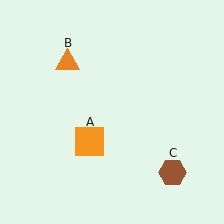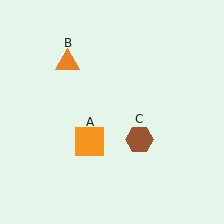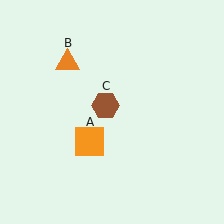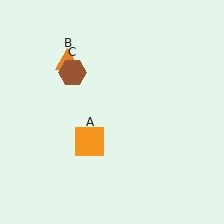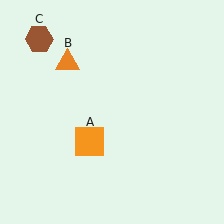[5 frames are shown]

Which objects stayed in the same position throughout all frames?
Orange square (object A) and orange triangle (object B) remained stationary.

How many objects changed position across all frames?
1 object changed position: brown hexagon (object C).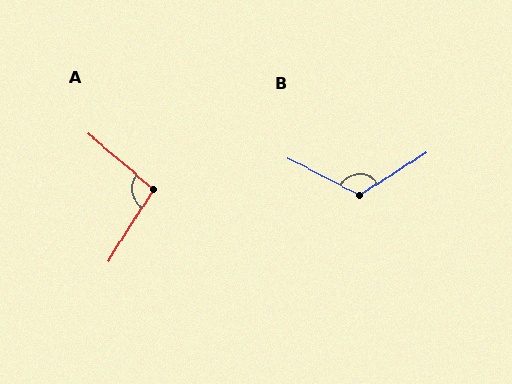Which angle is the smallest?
A, at approximately 98 degrees.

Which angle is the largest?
B, at approximately 120 degrees.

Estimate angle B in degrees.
Approximately 120 degrees.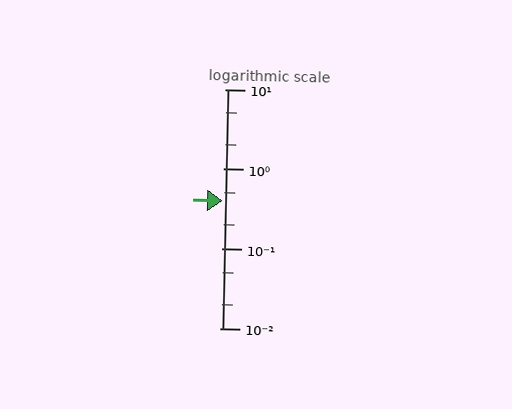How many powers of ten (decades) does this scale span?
The scale spans 3 decades, from 0.01 to 10.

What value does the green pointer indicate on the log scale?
The pointer indicates approximately 0.4.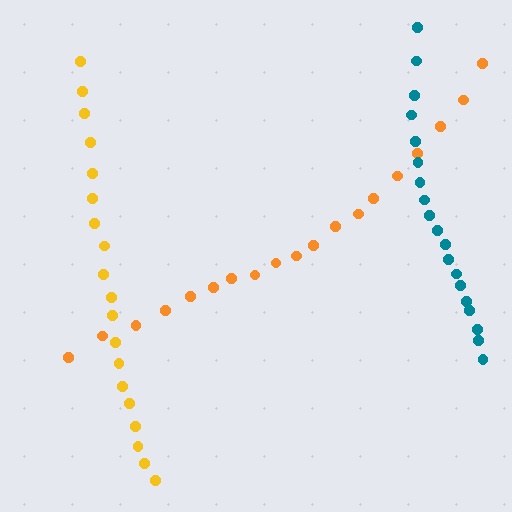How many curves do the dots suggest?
There are 3 distinct paths.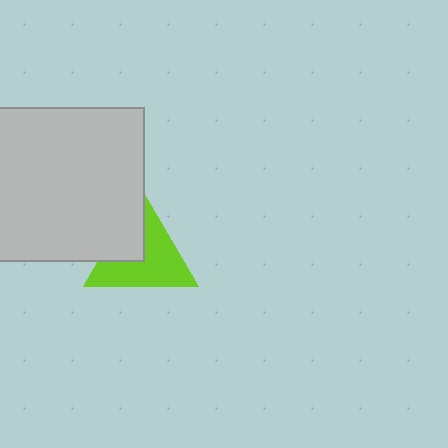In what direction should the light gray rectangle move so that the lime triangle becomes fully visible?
The light gray rectangle should move toward the upper-left. That is the shortest direction to clear the overlap and leave the lime triangle fully visible.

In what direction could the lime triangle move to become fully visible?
The lime triangle could move toward the lower-right. That would shift it out from behind the light gray rectangle entirely.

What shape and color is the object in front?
The object in front is a light gray rectangle.